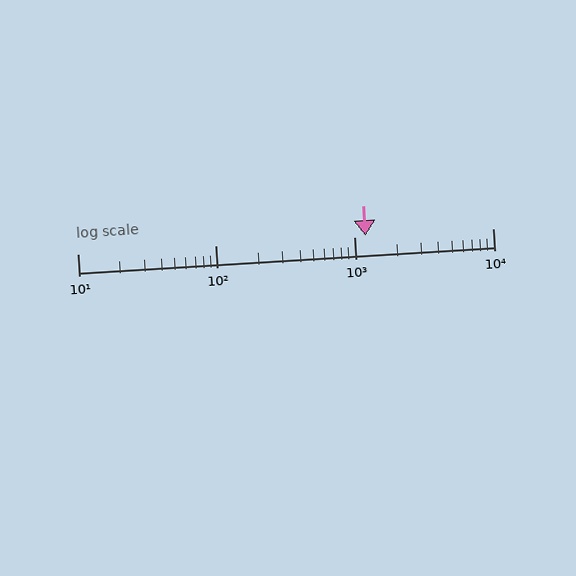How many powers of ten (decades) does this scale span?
The scale spans 3 decades, from 10 to 10000.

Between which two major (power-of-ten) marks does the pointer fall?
The pointer is between 1000 and 10000.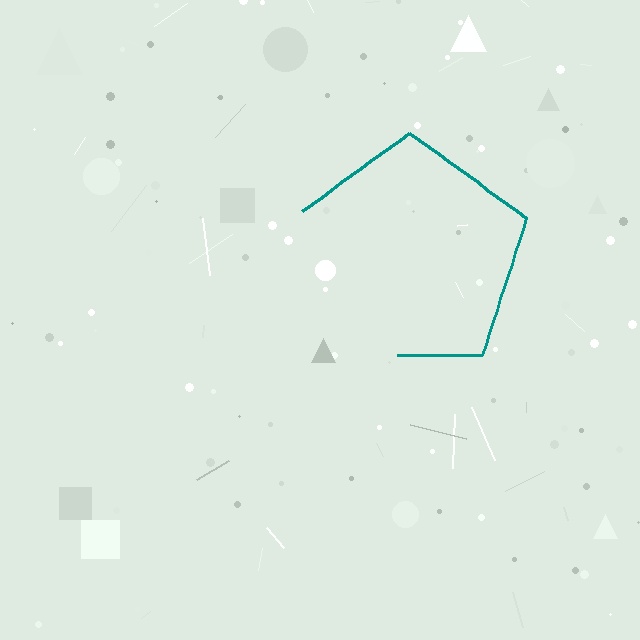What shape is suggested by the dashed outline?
The dashed outline suggests a pentagon.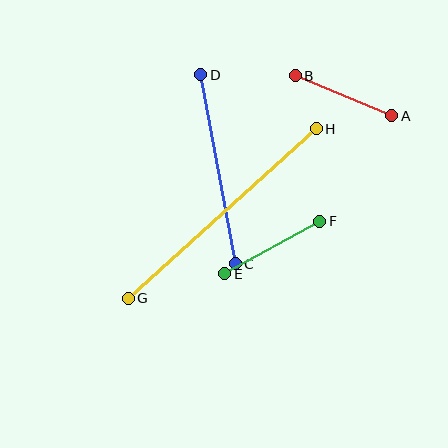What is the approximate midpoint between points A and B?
The midpoint is at approximately (344, 96) pixels.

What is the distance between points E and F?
The distance is approximately 109 pixels.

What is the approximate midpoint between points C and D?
The midpoint is at approximately (218, 169) pixels.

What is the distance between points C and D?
The distance is approximately 192 pixels.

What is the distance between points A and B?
The distance is approximately 104 pixels.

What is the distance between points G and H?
The distance is approximately 253 pixels.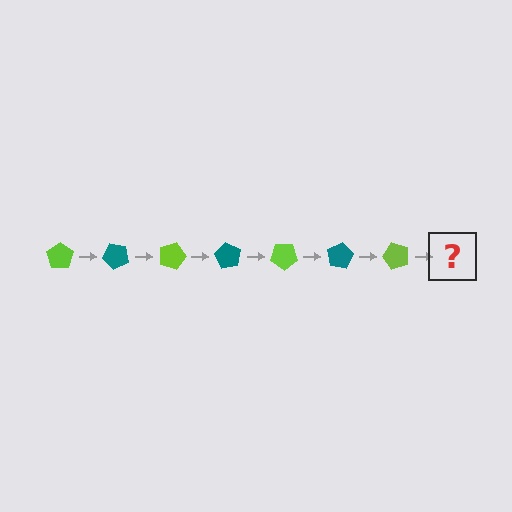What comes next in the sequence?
The next element should be a teal pentagon, rotated 315 degrees from the start.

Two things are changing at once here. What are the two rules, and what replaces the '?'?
The two rules are that it rotates 45 degrees each step and the color cycles through lime and teal. The '?' should be a teal pentagon, rotated 315 degrees from the start.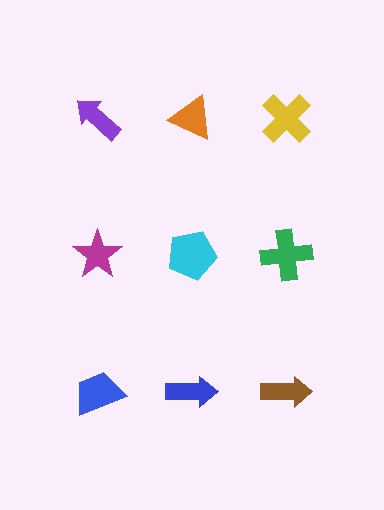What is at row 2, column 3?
A green cross.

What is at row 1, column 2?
An orange triangle.